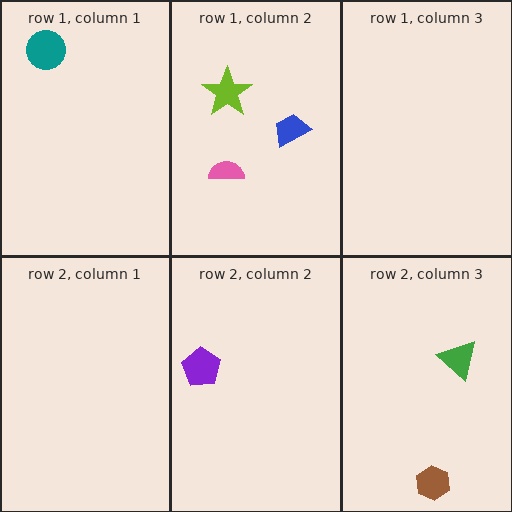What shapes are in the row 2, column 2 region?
The purple pentagon.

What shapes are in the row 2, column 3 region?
The brown hexagon, the green triangle.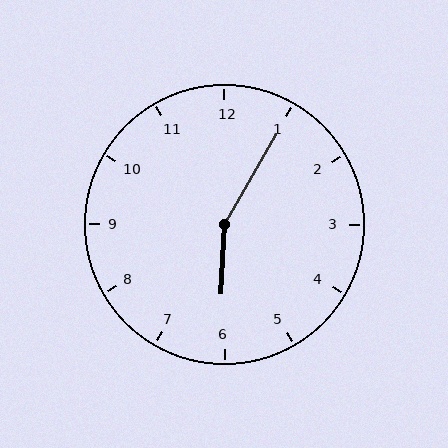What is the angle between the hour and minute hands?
Approximately 152 degrees.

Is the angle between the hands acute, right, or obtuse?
It is obtuse.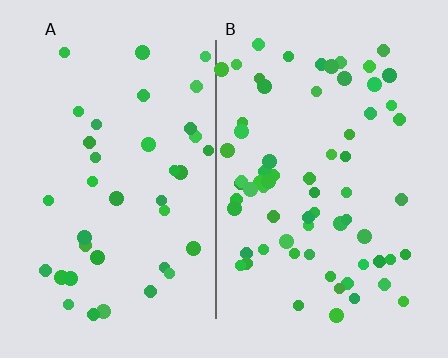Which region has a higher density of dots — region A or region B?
B (the right).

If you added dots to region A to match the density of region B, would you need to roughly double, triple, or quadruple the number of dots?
Approximately double.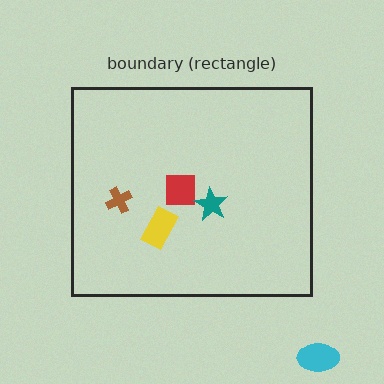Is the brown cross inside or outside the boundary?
Inside.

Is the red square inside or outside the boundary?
Inside.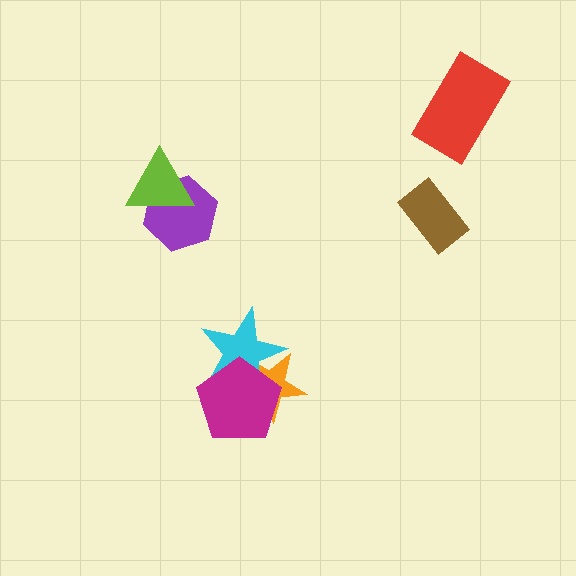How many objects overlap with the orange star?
2 objects overlap with the orange star.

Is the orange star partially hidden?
Yes, it is partially covered by another shape.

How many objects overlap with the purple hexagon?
1 object overlaps with the purple hexagon.